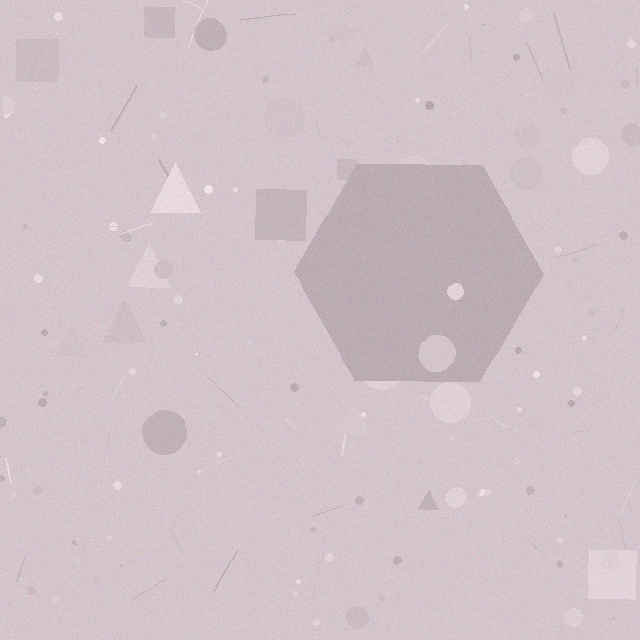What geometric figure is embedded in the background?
A hexagon is embedded in the background.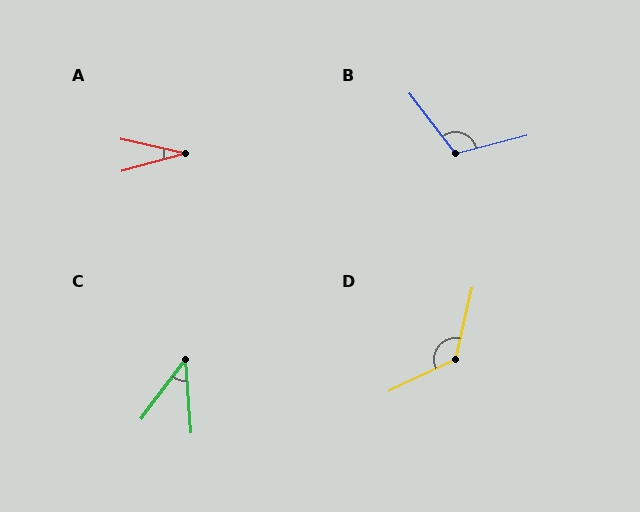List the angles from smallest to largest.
A (28°), C (42°), B (113°), D (128°).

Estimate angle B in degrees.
Approximately 113 degrees.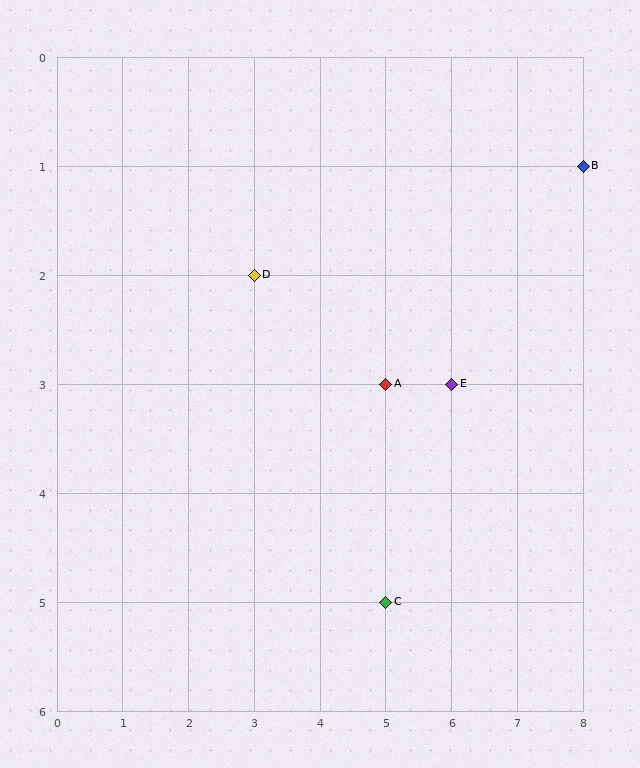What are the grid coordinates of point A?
Point A is at grid coordinates (5, 3).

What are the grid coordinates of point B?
Point B is at grid coordinates (8, 1).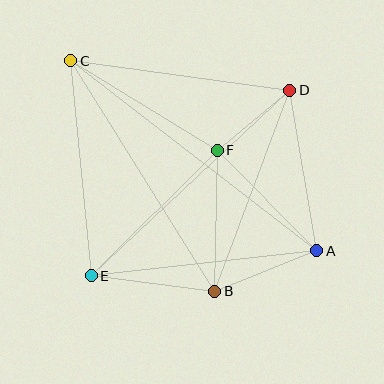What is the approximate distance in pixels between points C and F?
The distance between C and F is approximately 172 pixels.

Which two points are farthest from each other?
Points A and C are farthest from each other.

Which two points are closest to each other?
Points D and F are closest to each other.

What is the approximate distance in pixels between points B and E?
The distance between B and E is approximately 124 pixels.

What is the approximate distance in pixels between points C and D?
The distance between C and D is approximately 221 pixels.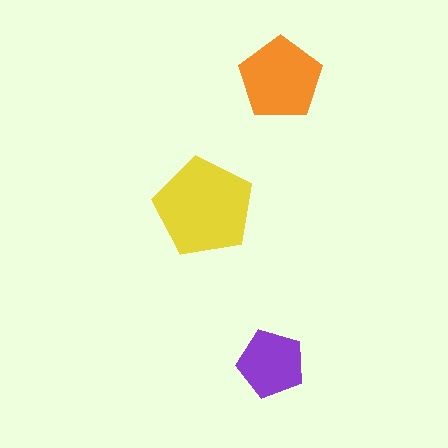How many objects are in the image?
There are 3 objects in the image.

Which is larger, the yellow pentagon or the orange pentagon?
The yellow one.